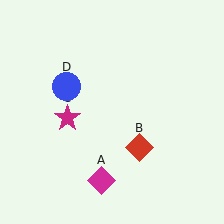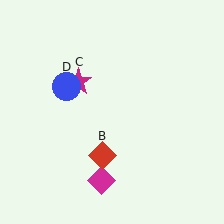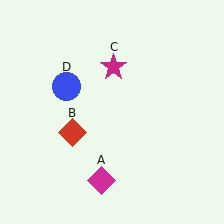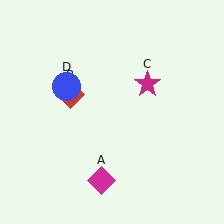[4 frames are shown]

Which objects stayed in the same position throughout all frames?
Magenta diamond (object A) and blue circle (object D) remained stationary.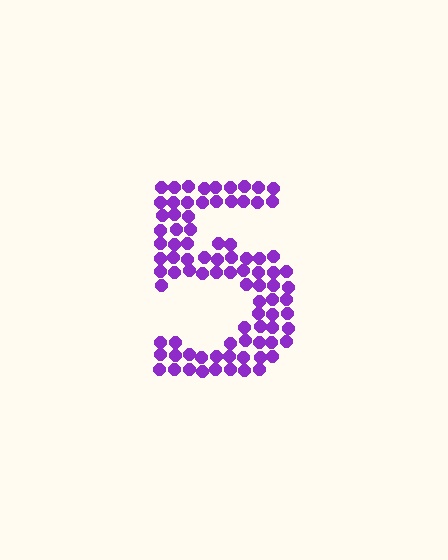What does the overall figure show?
The overall figure shows the digit 5.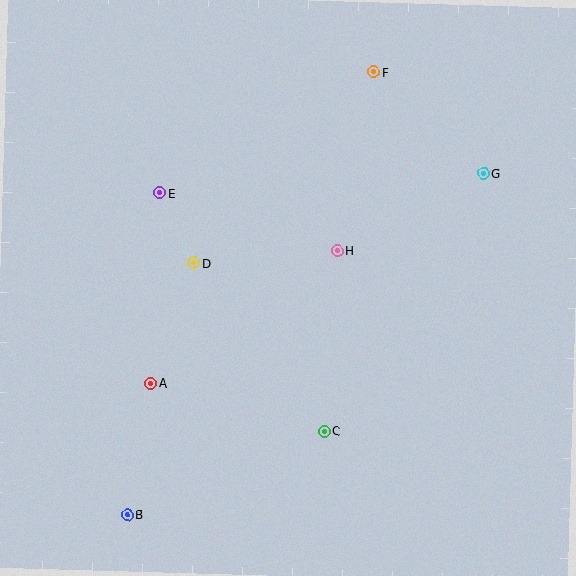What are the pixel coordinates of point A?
Point A is at (151, 383).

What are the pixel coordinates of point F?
Point F is at (374, 72).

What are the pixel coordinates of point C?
Point C is at (324, 431).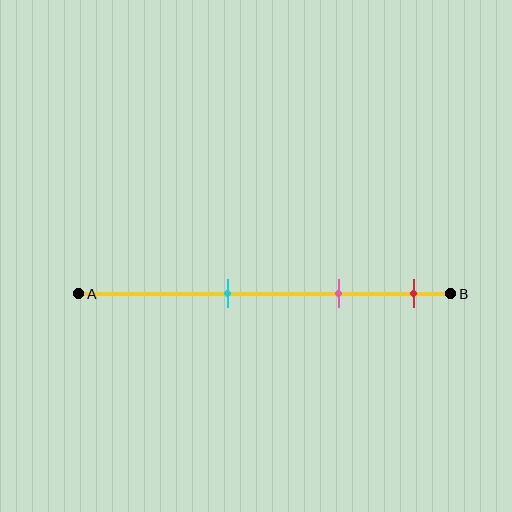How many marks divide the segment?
There are 3 marks dividing the segment.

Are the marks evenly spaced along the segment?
Yes, the marks are approximately evenly spaced.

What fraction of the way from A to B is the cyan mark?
The cyan mark is approximately 40% (0.4) of the way from A to B.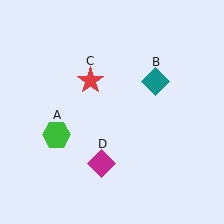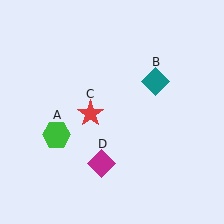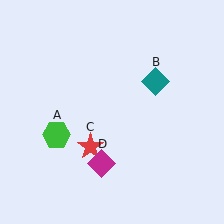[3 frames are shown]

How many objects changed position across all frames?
1 object changed position: red star (object C).